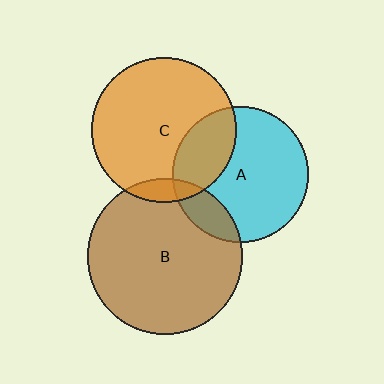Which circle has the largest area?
Circle B (brown).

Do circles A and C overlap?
Yes.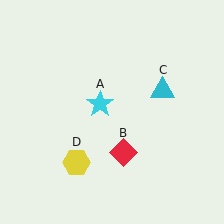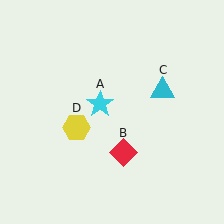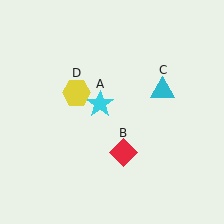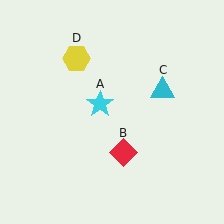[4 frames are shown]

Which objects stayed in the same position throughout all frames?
Cyan star (object A) and red diamond (object B) and cyan triangle (object C) remained stationary.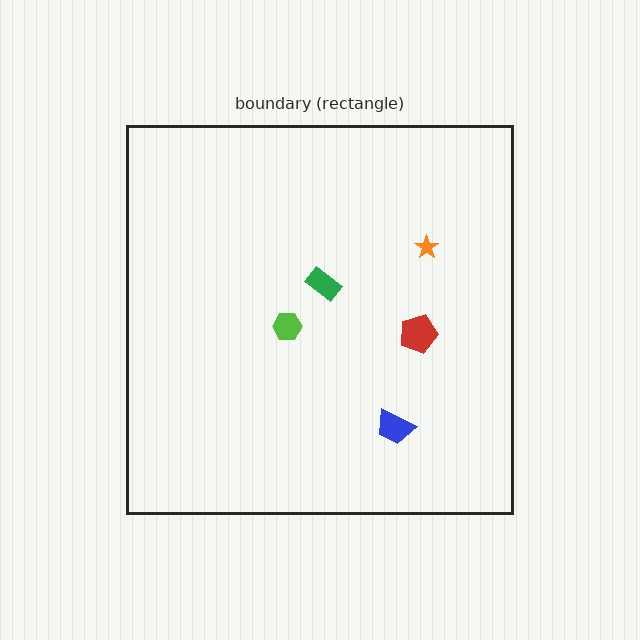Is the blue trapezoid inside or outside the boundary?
Inside.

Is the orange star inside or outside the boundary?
Inside.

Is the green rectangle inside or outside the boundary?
Inside.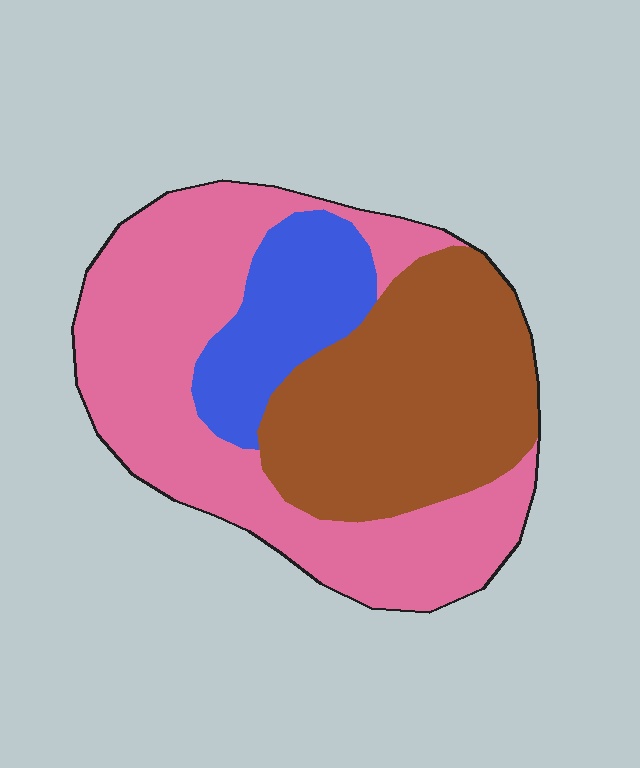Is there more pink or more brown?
Pink.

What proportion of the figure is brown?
Brown takes up between a quarter and a half of the figure.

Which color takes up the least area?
Blue, at roughly 15%.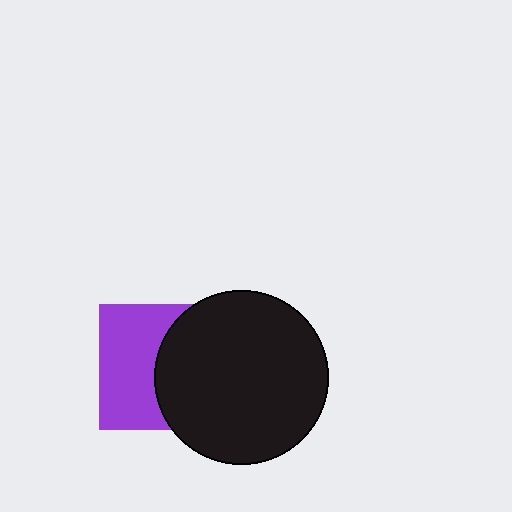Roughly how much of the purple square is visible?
About half of it is visible (roughly 51%).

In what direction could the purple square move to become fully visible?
The purple square could move left. That would shift it out from behind the black circle entirely.